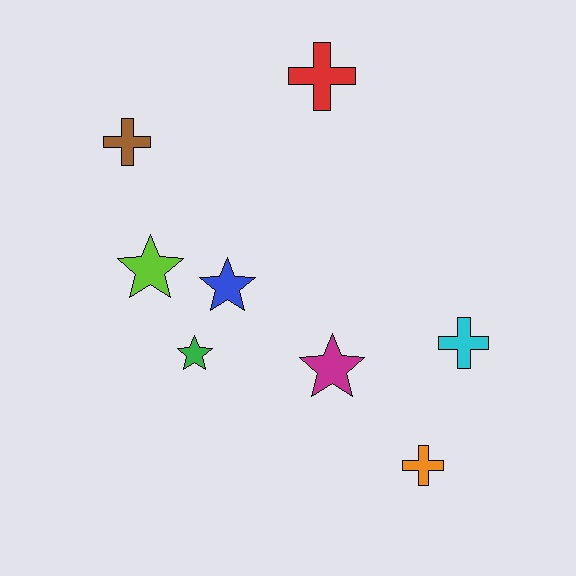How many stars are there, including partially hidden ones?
There are 4 stars.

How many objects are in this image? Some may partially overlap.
There are 8 objects.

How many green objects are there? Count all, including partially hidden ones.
There is 1 green object.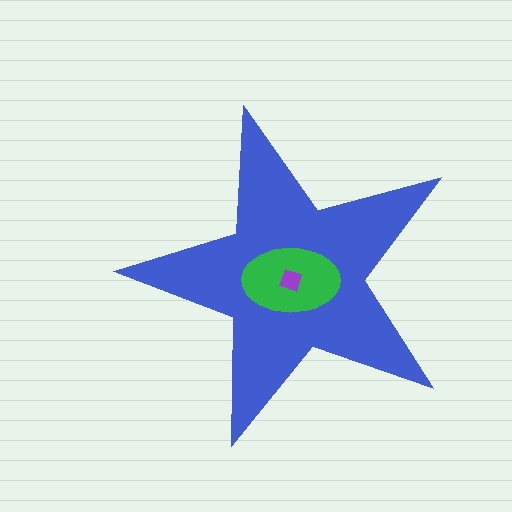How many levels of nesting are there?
3.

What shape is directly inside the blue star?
The green ellipse.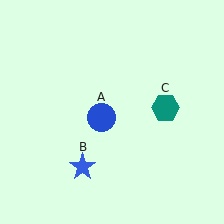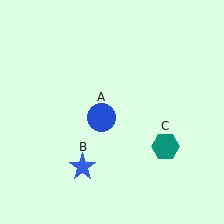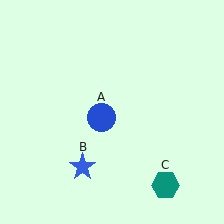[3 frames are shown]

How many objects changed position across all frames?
1 object changed position: teal hexagon (object C).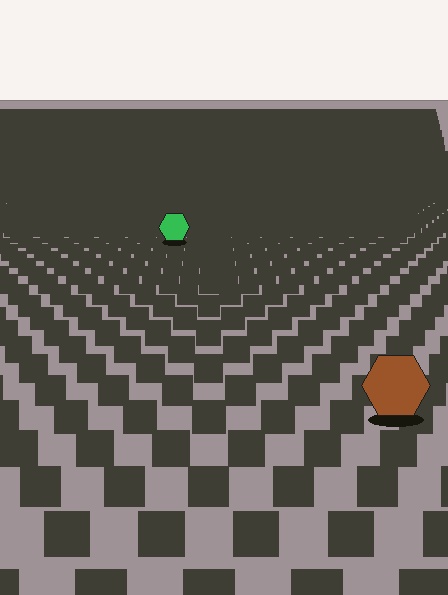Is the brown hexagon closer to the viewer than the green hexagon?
Yes. The brown hexagon is closer — you can tell from the texture gradient: the ground texture is coarser near it.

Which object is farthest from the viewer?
The green hexagon is farthest from the viewer. It appears smaller and the ground texture around it is denser.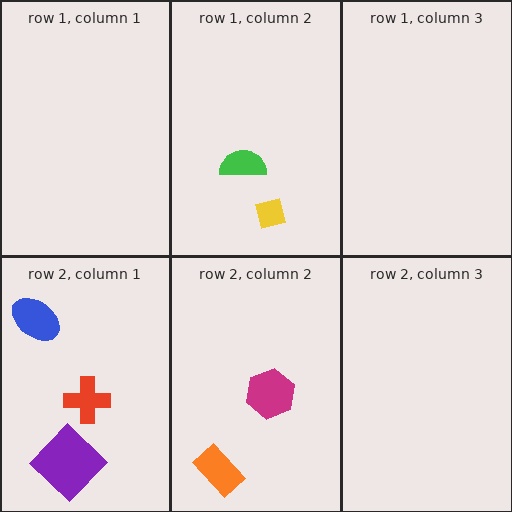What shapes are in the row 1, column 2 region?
The yellow square, the green semicircle.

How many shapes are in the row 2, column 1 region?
3.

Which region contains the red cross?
The row 2, column 1 region.